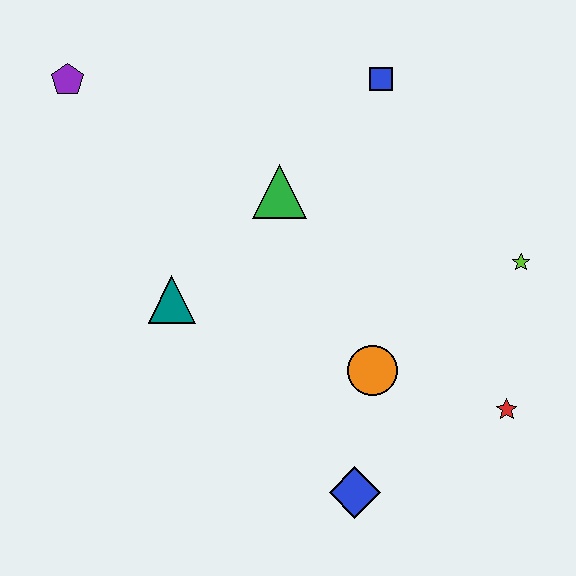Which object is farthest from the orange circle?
The purple pentagon is farthest from the orange circle.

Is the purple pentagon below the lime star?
No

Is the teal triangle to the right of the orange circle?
No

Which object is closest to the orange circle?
The blue diamond is closest to the orange circle.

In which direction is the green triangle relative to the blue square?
The green triangle is below the blue square.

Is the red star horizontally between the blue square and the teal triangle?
No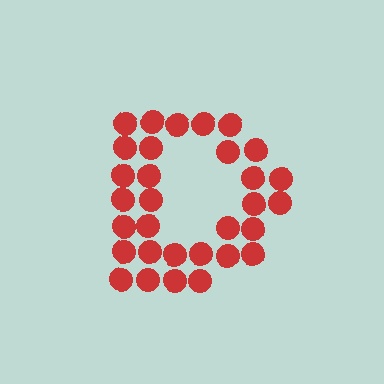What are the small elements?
The small elements are circles.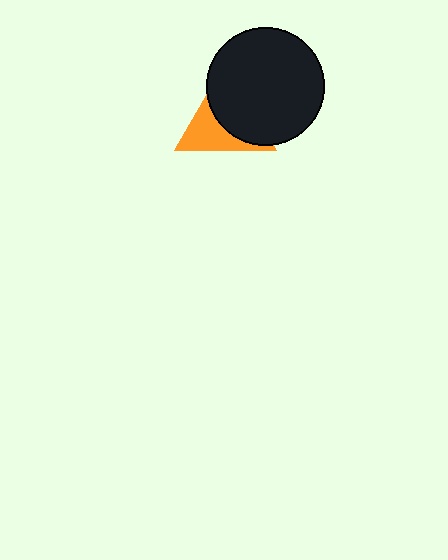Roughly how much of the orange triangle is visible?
A small part of it is visible (roughly 44%).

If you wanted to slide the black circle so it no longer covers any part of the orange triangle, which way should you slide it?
Slide it toward the upper-right — that is the most direct way to separate the two shapes.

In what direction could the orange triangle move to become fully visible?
The orange triangle could move toward the lower-left. That would shift it out from behind the black circle entirely.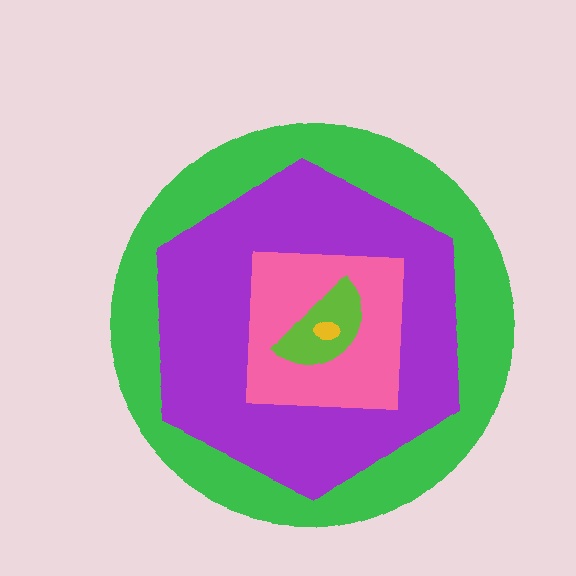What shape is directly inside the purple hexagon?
The pink square.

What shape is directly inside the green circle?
The purple hexagon.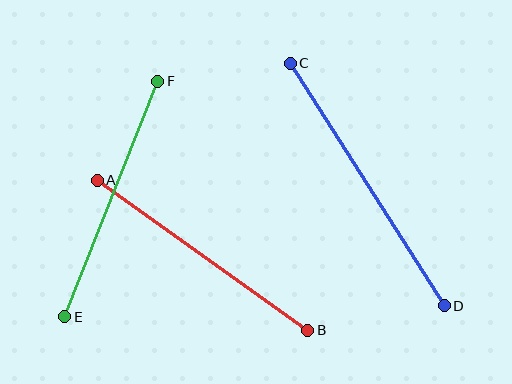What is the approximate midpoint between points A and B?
The midpoint is at approximately (203, 255) pixels.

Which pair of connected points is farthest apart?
Points C and D are farthest apart.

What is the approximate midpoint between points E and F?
The midpoint is at approximately (111, 199) pixels.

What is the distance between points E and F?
The distance is approximately 254 pixels.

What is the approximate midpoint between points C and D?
The midpoint is at approximately (367, 185) pixels.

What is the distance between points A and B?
The distance is approximately 259 pixels.